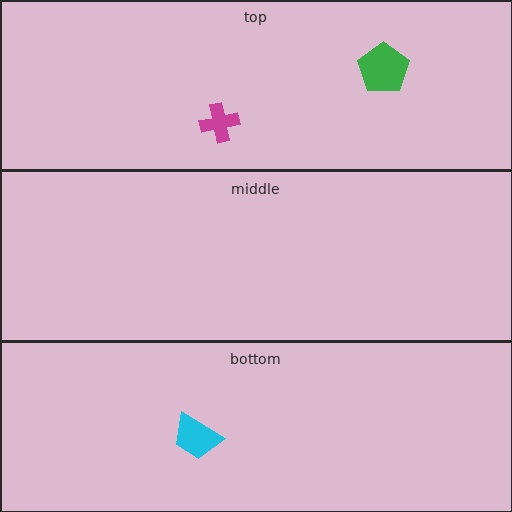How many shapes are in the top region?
2.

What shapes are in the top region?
The magenta cross, the green pentagon.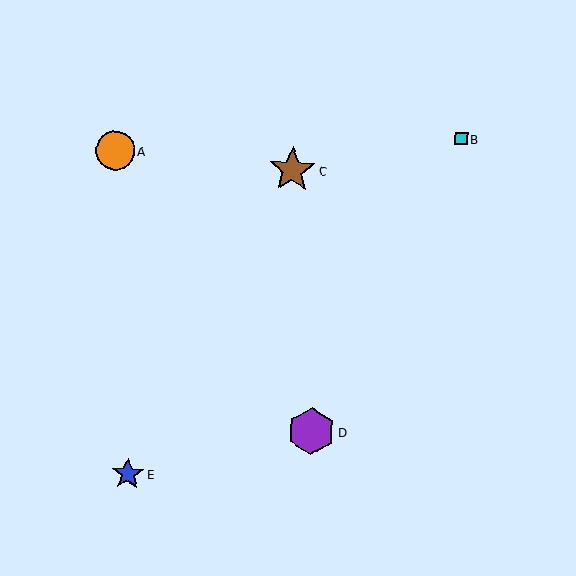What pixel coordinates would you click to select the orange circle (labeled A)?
Click at (115, 150) to select the orange circle A.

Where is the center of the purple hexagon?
The center of the purple hexagon is at (311, 431).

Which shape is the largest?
The purple hexagon (labeled D) is the largest.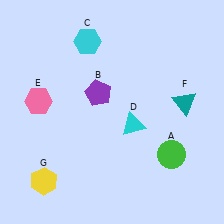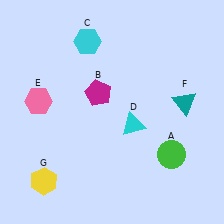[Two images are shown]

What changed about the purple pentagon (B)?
In Image 1, B is purple. In Image 2, it changed to magenta.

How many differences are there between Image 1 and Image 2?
There is 1 difference between the two images.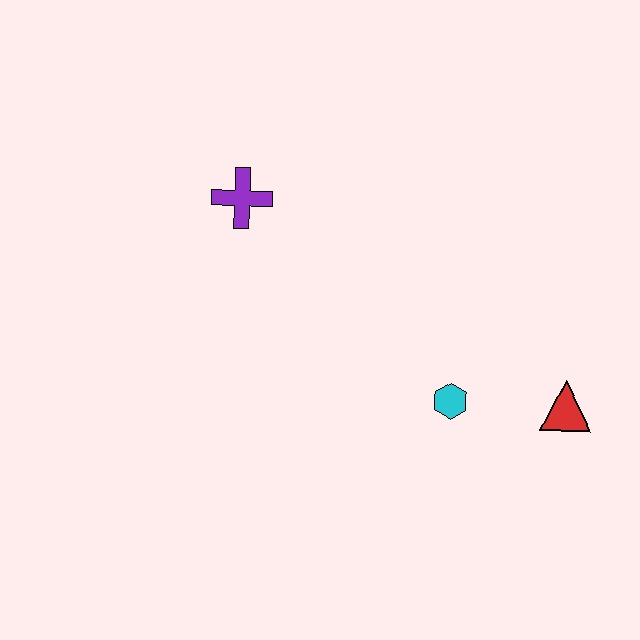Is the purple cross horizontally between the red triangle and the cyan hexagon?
No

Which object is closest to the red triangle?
The cyan hexagon is closest to the red triangle.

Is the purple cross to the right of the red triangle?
No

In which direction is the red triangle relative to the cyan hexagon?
The red triangle is to the right of the cyan hexagon.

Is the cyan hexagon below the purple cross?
Yes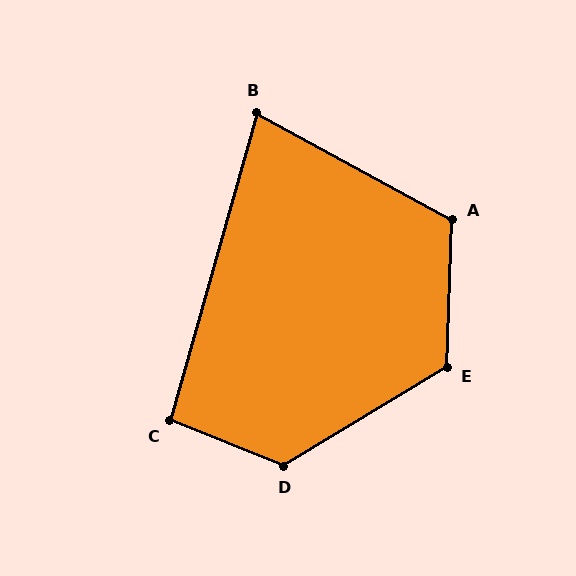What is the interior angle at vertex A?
Approximately 117 degrees (obtuse).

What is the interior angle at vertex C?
Approximately 96 degrees (obtuse).